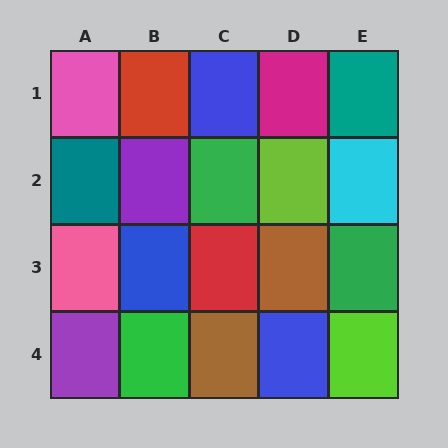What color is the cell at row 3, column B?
Blue.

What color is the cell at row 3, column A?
Pink.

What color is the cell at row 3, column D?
Brown.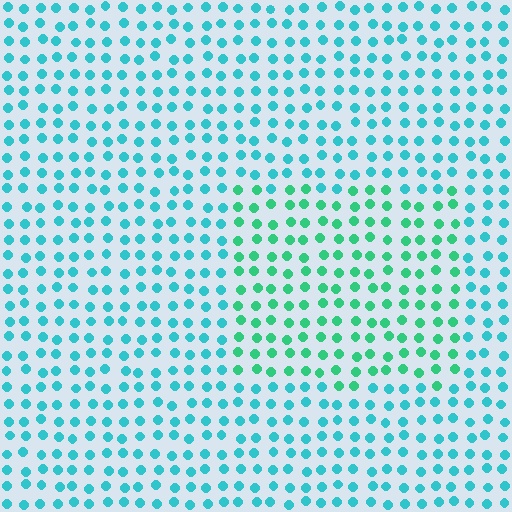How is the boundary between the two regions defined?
The boundary is defined purely by a slight shift in hue (about 33 degrees). Spacing, size, and orientation are identical on both sides.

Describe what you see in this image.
The image is filled with small cyan elements in a uniform arrangement. A rectangle-shaped region is visible where the elements are tinted to a slightly different hue, forming a subtle color boundary.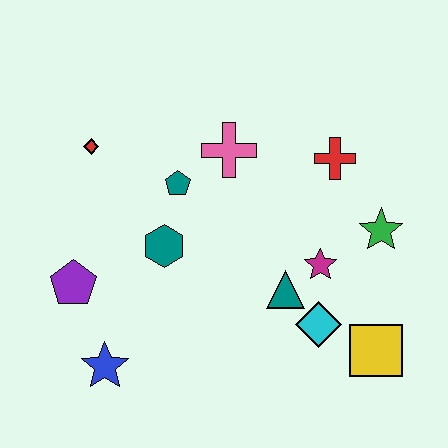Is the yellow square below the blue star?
No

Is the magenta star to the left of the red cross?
Yes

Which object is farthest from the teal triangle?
The red diamond is farthest from the teal triangle.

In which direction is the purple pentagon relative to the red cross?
The purple pentagon is to the left of the red cross.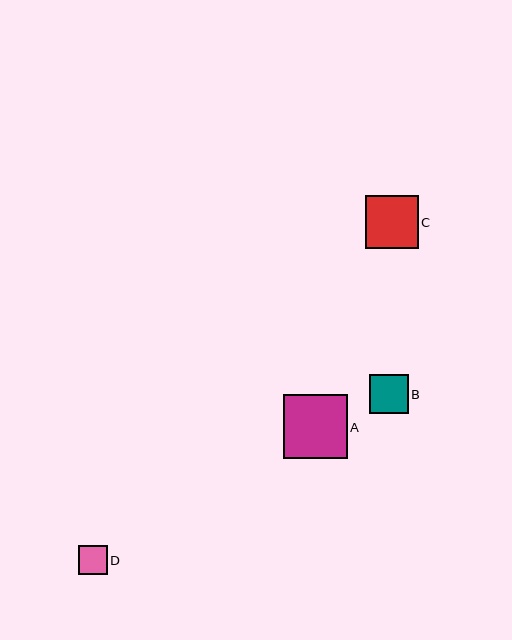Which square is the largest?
Square A is the largest with a size of approximately 64 pixels.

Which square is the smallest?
Square D is the smallest with a size of approximately 29 pixels.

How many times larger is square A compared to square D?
Square A is approximately 2.2 times the size of square D.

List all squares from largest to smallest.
From largest to smallest: A, C, B, D.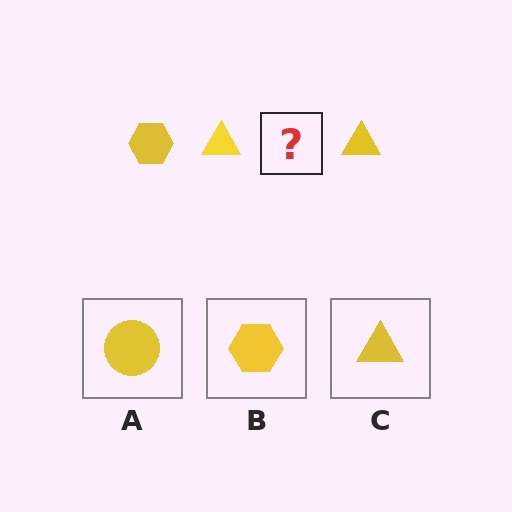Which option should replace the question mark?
Option B.